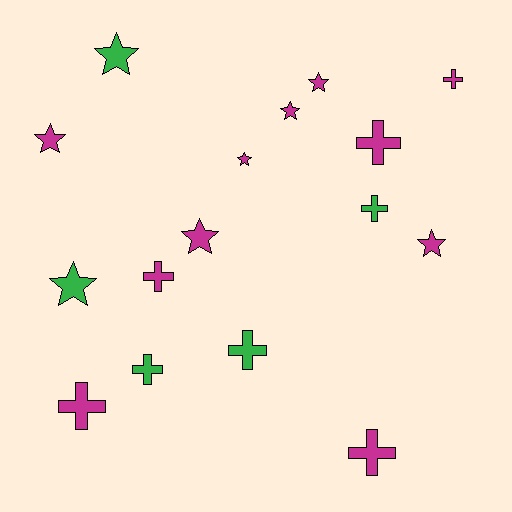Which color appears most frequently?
Magenta, with 11 objects.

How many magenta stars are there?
There are 6 magenta stars.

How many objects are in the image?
There are 16 objects.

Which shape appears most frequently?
Cross, with 8 objects.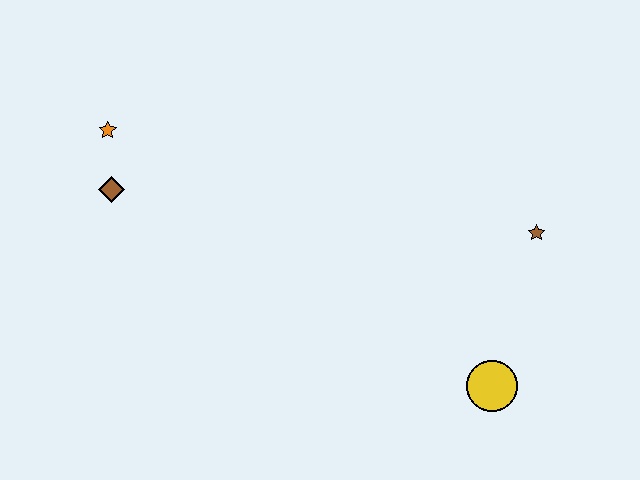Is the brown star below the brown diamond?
Yes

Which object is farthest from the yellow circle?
The orange star is farthest from the yellow circle.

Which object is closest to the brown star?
The yellow circle is closest to the brown star.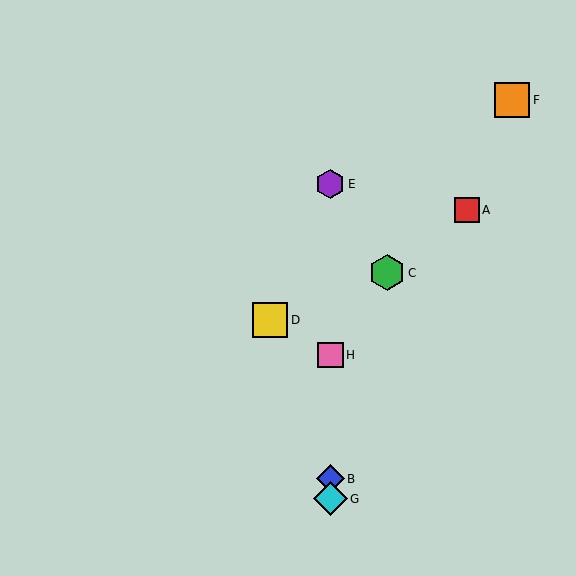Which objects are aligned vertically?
Objects B, E, G, H are aligned vertically.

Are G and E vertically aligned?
Yes, both are at x≈330.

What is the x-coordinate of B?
Object B is at x≈330.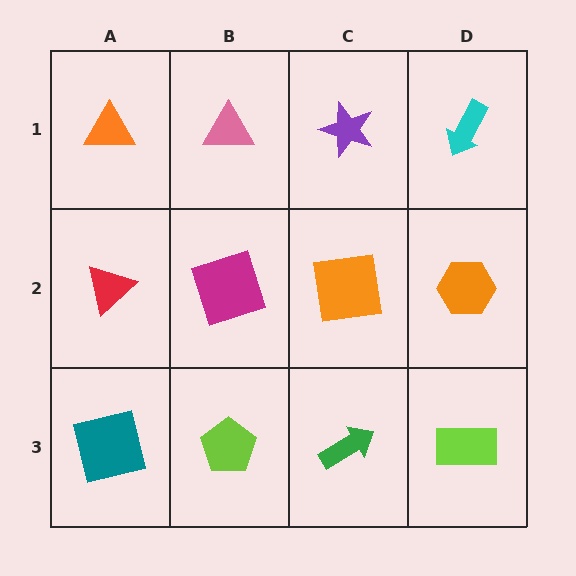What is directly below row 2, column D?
A lime rectangle.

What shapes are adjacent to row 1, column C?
An orange square (row 2, column C), a pink triangle (row 1, column B), a cyan arrow (row 1, column D).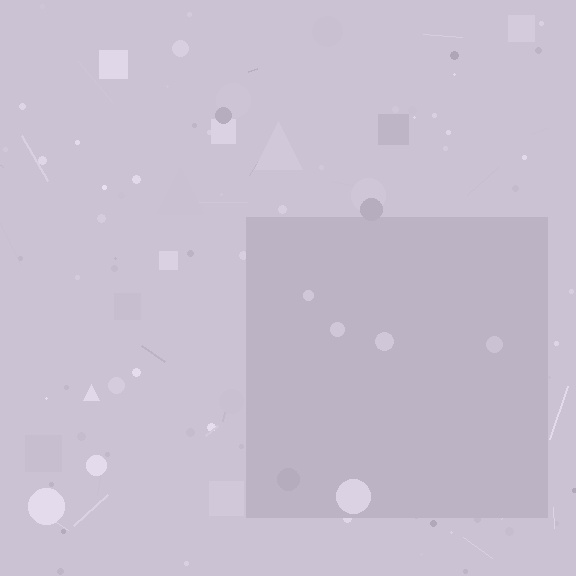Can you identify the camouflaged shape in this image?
The camouflaged shape is a square.